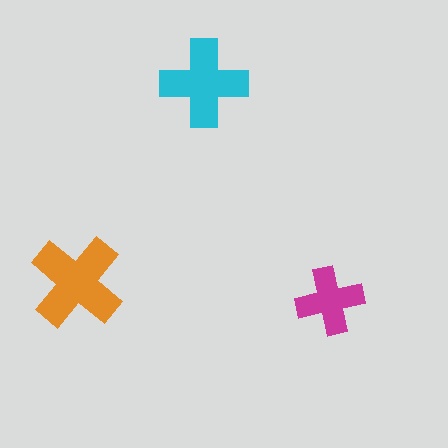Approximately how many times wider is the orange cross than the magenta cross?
About 1.5 times wider.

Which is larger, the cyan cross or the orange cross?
The orange one.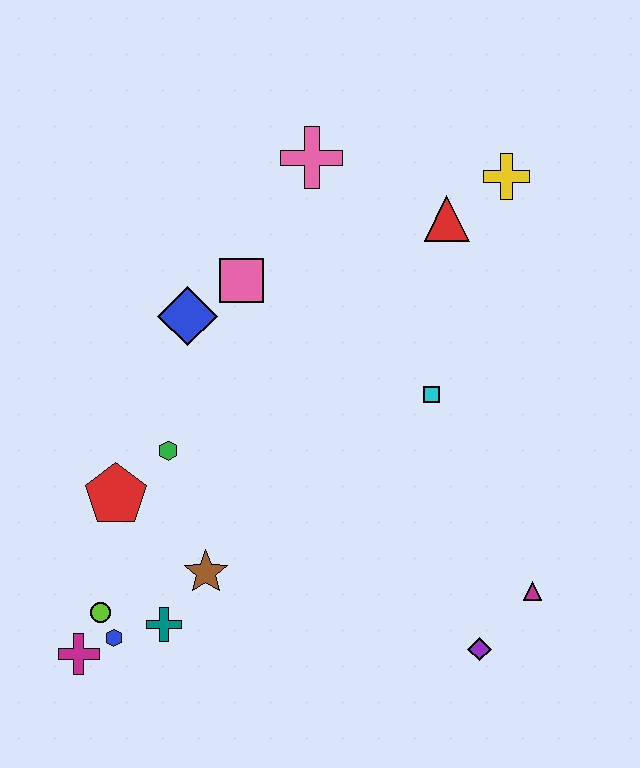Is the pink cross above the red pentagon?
Yes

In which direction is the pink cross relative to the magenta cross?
The pink cross is above the magenta cross.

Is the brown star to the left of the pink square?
Yes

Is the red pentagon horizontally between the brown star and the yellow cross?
No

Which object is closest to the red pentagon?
The green hexagon is closest to the red pentagon.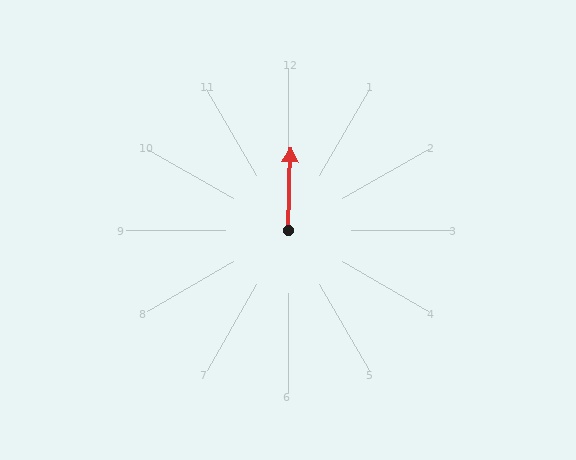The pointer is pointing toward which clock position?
Roughly 12 o'clock.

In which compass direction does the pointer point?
North.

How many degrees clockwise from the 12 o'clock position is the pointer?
Approximately 2 degrees.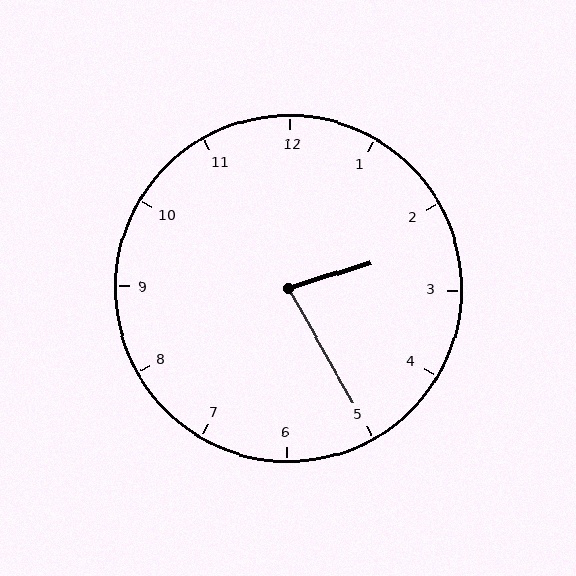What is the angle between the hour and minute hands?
Approximately 78 degrees.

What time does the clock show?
2:25.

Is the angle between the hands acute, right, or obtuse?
It is acute.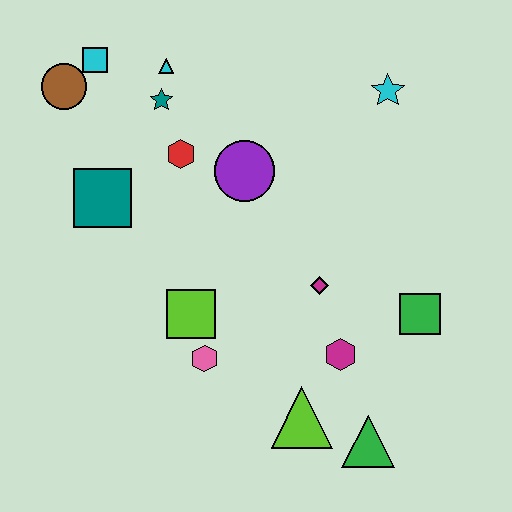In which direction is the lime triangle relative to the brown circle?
The lime triangle is below the brown circle.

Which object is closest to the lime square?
The pink hexagon is closest to the lime square.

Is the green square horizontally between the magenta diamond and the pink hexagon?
No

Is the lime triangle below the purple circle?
Yes